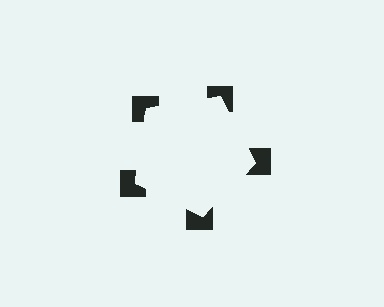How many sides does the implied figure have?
5 sides.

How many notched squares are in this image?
There are 5 — one at each vertex of the illusory pentagon.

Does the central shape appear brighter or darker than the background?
It typically appears slightly brighter than the background, even though no actual brightness change is drawn.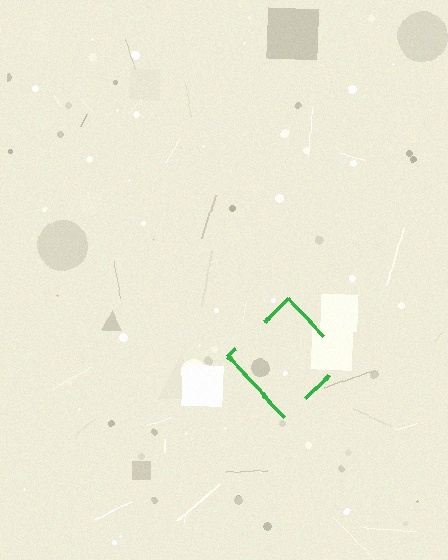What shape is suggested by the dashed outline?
The dashed outline suggests a diamond.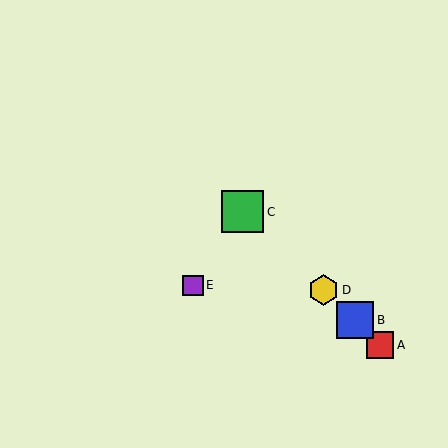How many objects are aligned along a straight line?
4 objects (A, B, C, D) are aligned along a straight line.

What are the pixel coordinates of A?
Object A is at (380, 345).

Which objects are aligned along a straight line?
Objects A, B, C, D are aligned along a straight line.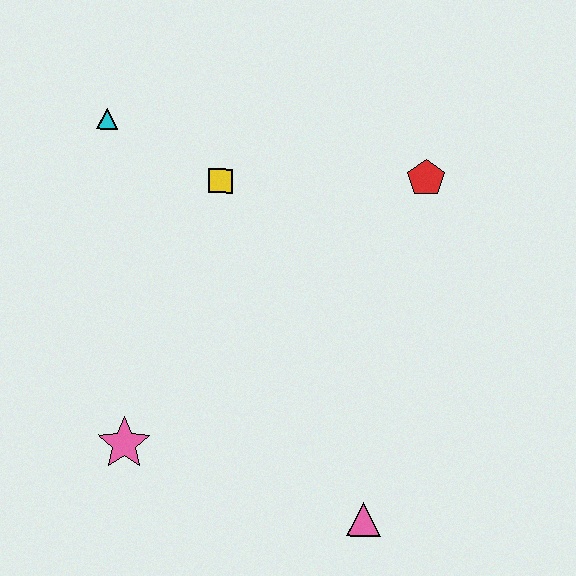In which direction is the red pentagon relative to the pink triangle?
The red pentagon is above the pink triangle.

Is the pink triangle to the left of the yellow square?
No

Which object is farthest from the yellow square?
The pink triangle is farthest from the yellow square.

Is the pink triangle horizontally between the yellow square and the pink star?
No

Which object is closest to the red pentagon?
The yellow square is closest to the red pentagon.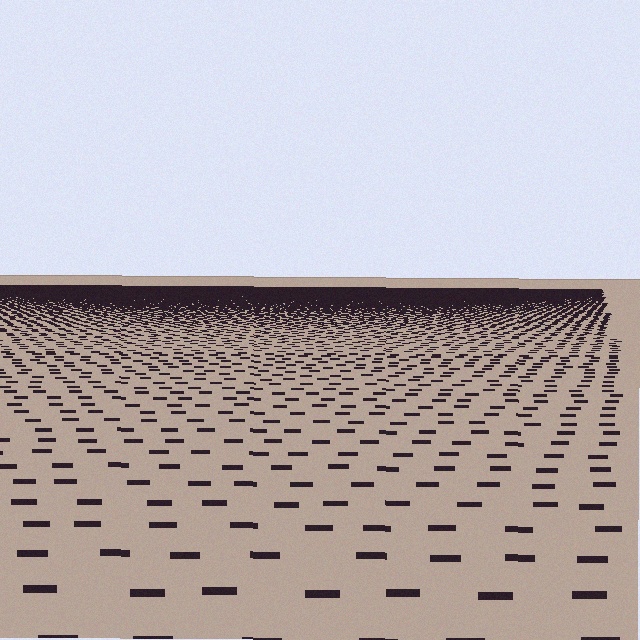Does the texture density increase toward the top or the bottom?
Density increases toward the top.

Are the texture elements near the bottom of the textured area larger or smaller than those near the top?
Larger. Near the bottom, elements are closer to the viewer and appear at a bigger on-screen size.